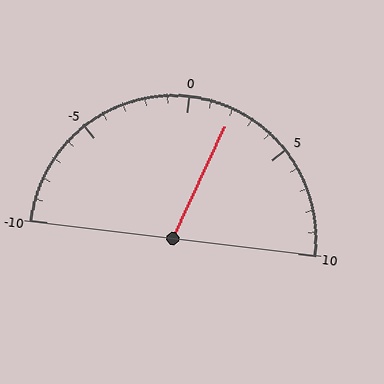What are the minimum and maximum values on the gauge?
The gauge ranges from -10 to 10.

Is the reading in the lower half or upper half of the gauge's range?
The reading is in the upper half of the range (-10 to 10).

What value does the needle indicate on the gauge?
The needle indicates approximately 2.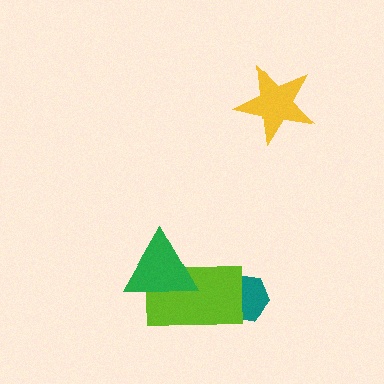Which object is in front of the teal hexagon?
The lime rectangle is in front of the teal hexagon.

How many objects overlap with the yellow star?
0 objects overlap with the yellow star.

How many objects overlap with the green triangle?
1 object overlaps with the green triangle.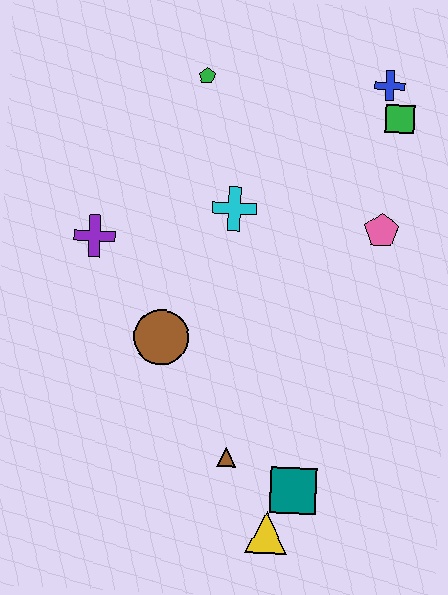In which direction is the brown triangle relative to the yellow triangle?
The brown triangle is above the yellow triangle.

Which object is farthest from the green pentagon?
The yellow triangle is farthest from the green pentagon.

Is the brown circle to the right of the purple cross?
Yes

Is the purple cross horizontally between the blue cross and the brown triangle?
No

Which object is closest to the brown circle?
The purple cross is closest to the brown circle.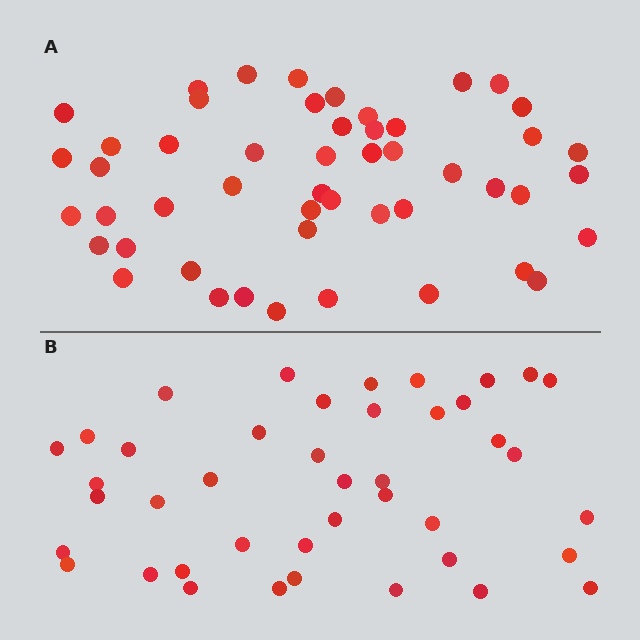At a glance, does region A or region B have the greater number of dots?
Region A (the top region) has more dots.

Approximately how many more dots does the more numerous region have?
Region A has roughly 8 or so more dots than region B.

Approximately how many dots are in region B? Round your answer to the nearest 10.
About 40 dots. (The exact count is 42, which rounds to 40.)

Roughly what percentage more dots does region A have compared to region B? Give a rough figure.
About 20% more.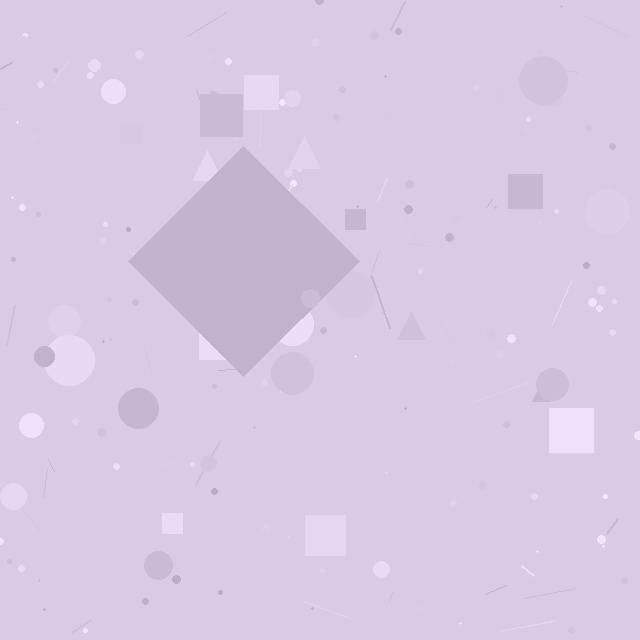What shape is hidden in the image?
A diamond is hidden in the image.